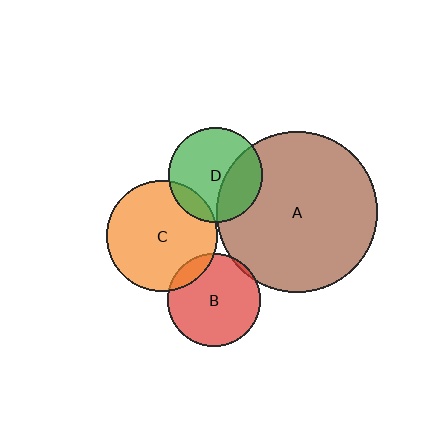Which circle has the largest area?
Circle A (brown).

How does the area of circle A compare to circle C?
Approximately 2.1 times.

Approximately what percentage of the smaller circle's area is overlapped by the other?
Approximately 10%.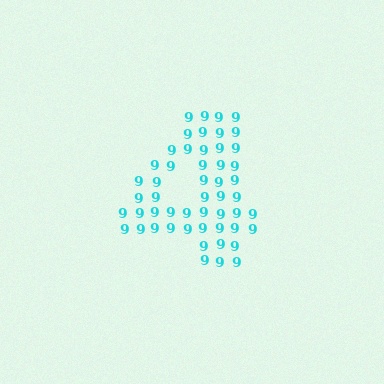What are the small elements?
The small elements are digit 9's.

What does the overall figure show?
The overall figure shows the digit 4.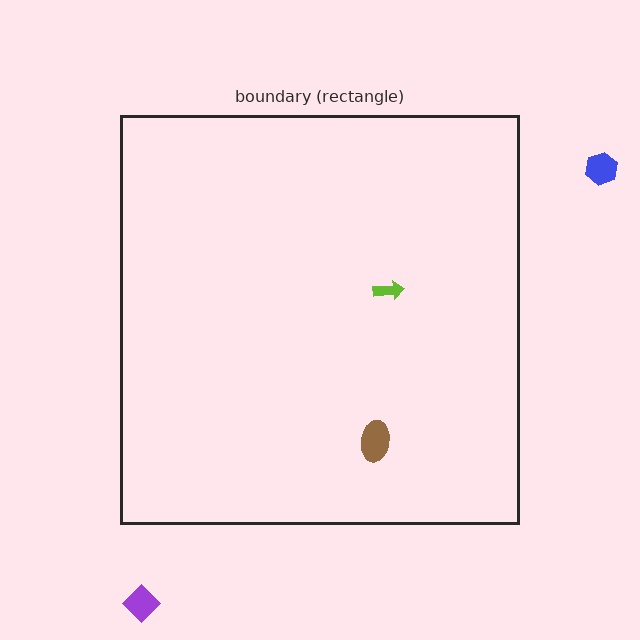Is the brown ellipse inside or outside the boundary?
Inside.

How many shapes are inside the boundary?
2 inside, 2 outside.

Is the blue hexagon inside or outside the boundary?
Outside.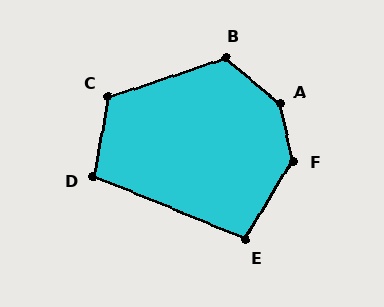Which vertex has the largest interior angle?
A, at approximately 143 degrees.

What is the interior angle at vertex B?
Approximately 122 degrees (obtuse).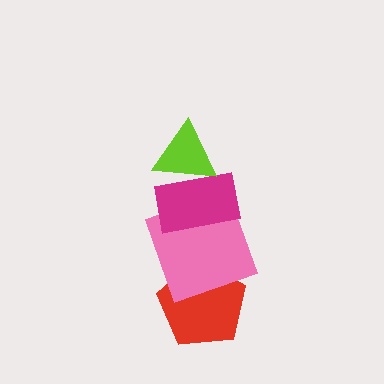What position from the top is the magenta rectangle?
The magenta rectangle is 2nd from the top.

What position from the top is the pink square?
The pink square is 3rd from the top.